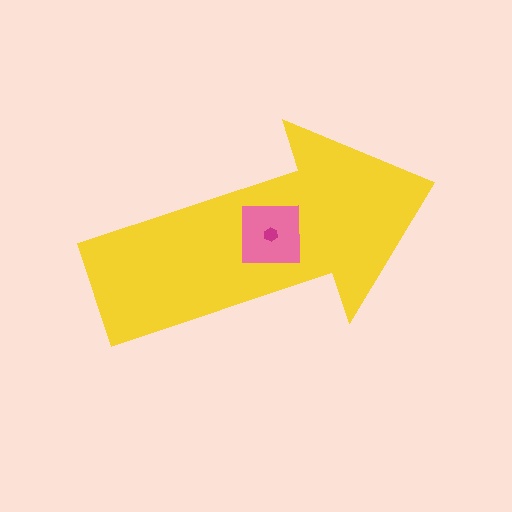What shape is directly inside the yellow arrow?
The pink square.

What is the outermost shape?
The yellow arrow.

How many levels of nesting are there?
3.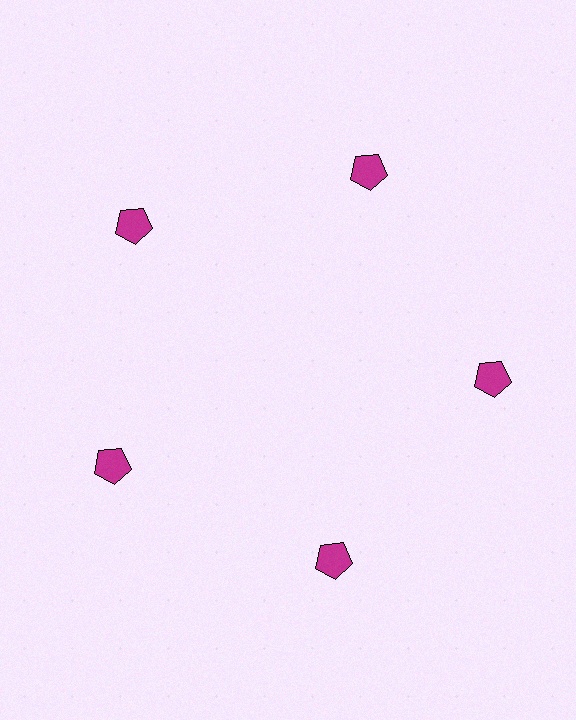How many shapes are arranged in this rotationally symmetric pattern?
There are 5 shapes, arranged in 5 groups of 1.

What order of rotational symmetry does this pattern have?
This pattern has 5-fold rotational symmetry.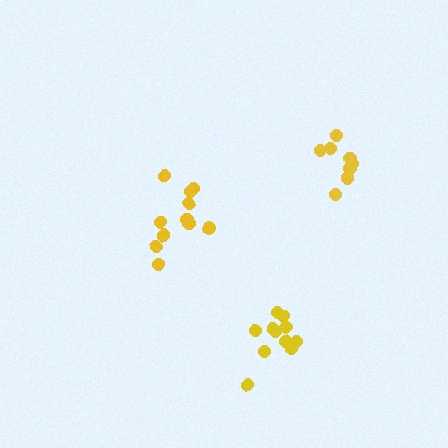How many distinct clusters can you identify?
There are 3 distinct clusters.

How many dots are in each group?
Group 1: 12 dots, Group 2: 11 dots, Group 3: 8 dots (31 total).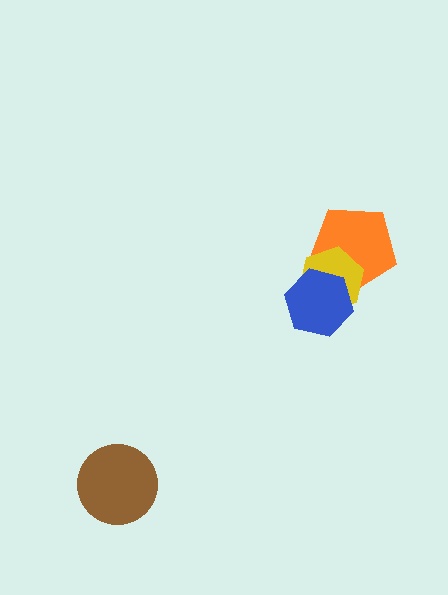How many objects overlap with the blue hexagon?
2 objects overlap with the blue hexagon.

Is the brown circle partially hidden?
No, no other shape covers it.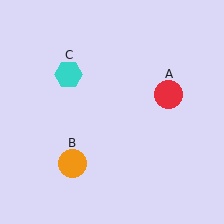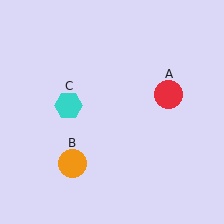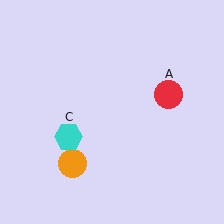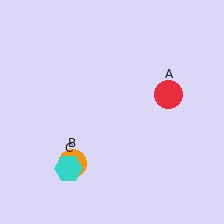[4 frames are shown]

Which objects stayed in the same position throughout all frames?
Red circle (object A) and orange circle (object B) remained stationary.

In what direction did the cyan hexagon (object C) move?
The cyan hexagon (object C) moved down.